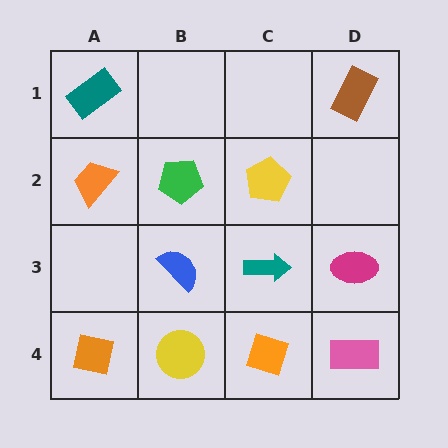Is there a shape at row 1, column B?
No, that cell is empty.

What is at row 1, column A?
A teal rectangle.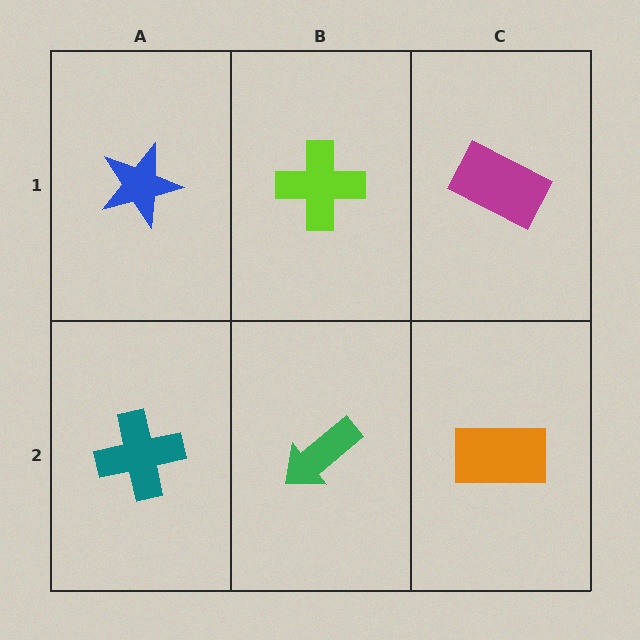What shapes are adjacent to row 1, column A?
A teal cross (row 2, column A), a lime cross (row 1, column B).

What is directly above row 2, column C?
A magenta rectangle.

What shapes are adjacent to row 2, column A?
A blue star (row 1, column A), a green arrow (row 2, column B).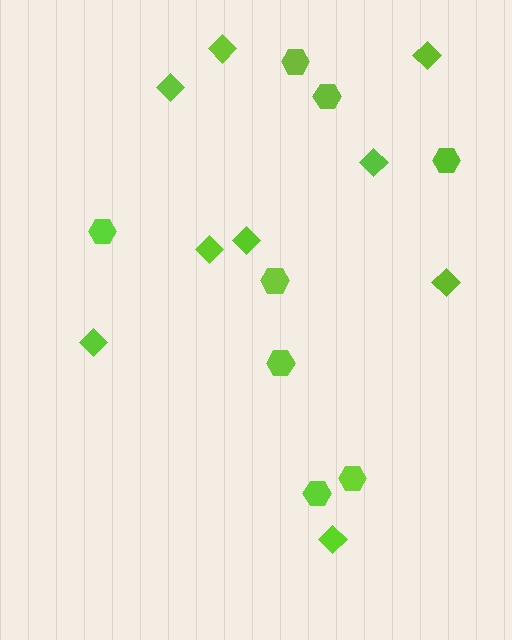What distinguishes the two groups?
There are 2 groups: one group of diamonds (9) and one group of hexagons (8).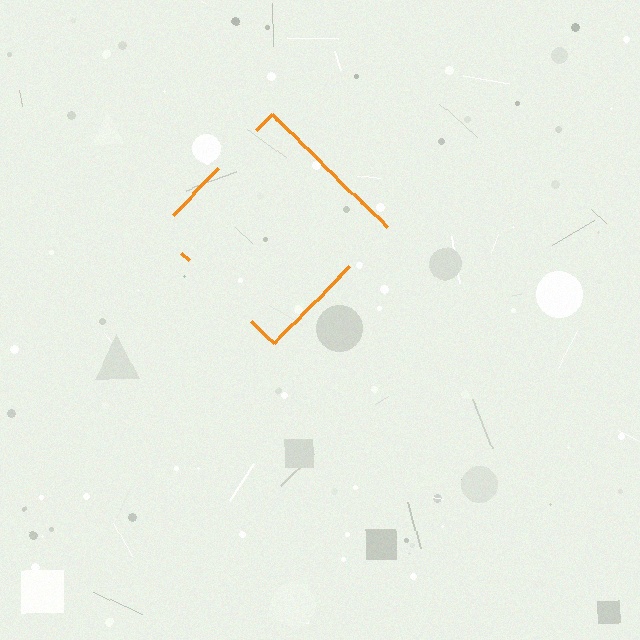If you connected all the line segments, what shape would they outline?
They would outline a diamond.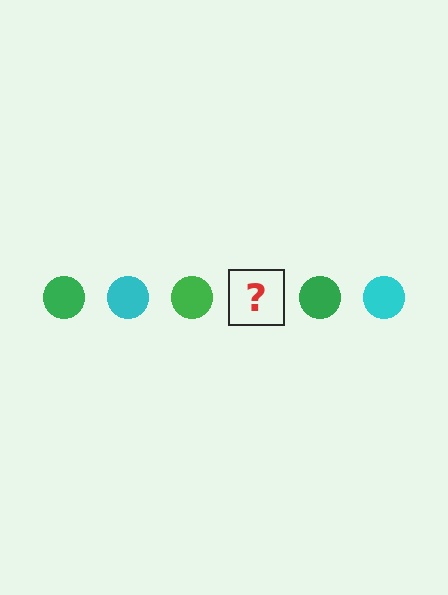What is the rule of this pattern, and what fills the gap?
The rule is that the pattern cycles through green, cyan circles. The gap should be filled with a cyan circle.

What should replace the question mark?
The question mark should be replaced with a cyan circle.